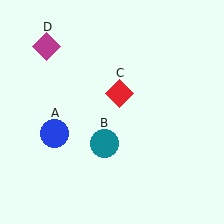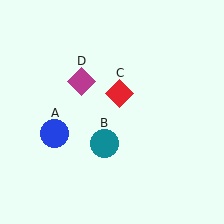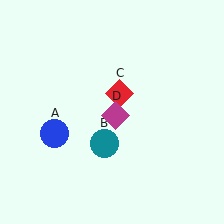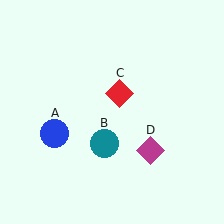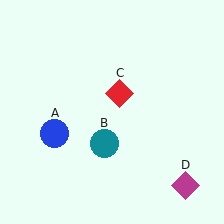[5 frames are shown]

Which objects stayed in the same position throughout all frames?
Blue circle (object A) and teal circle (object B) and red diamond (object C) remained stationary.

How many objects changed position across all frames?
1 object changed position: magenta diamond (object D).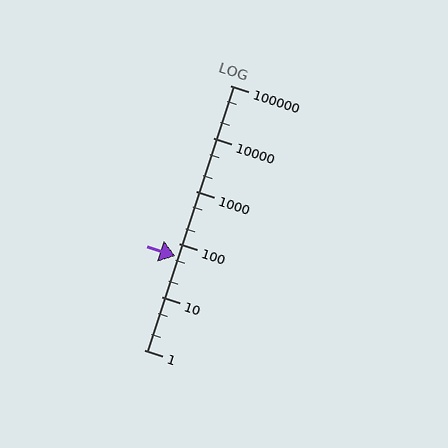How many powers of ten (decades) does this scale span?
The scale spans 5 decades, from 1 to 100000.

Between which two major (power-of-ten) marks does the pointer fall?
The pointer is between 10 and 100.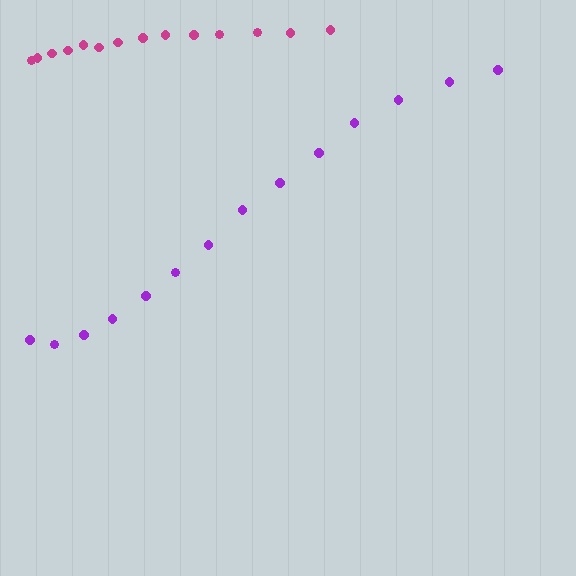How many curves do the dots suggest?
There are 2 distinct paths.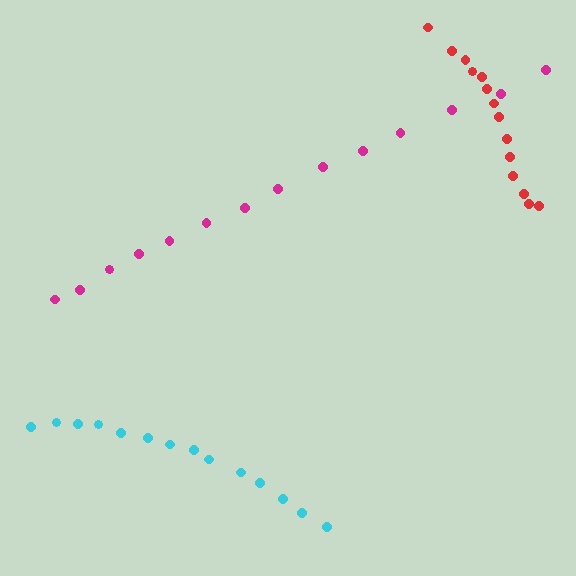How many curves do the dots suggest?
There are 3 distinct paths.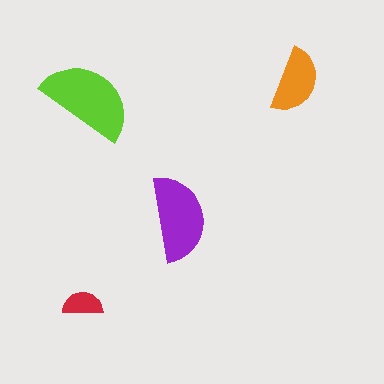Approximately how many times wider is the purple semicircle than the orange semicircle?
About 1.5 times wider.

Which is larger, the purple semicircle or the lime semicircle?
The lime one.